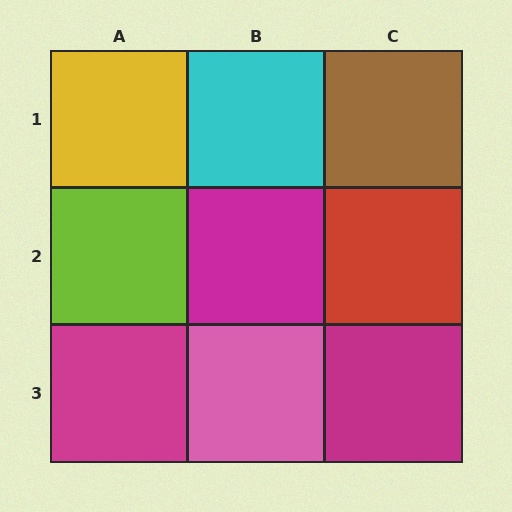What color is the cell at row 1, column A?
Yellow.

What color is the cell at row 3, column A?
Magenta.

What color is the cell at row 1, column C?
Brown.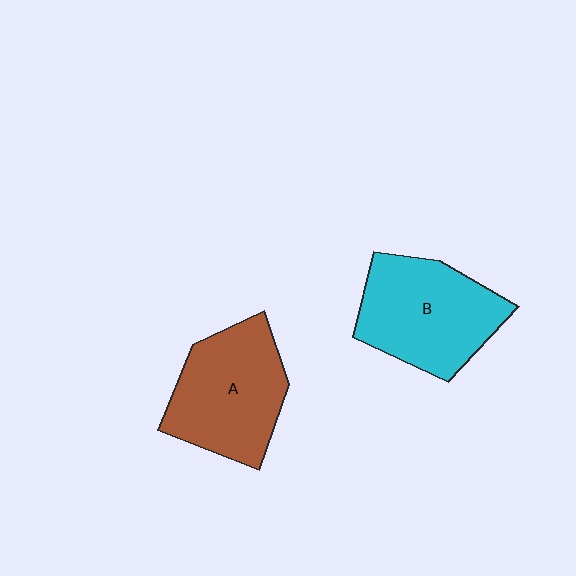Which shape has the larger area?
Shape B (cyan).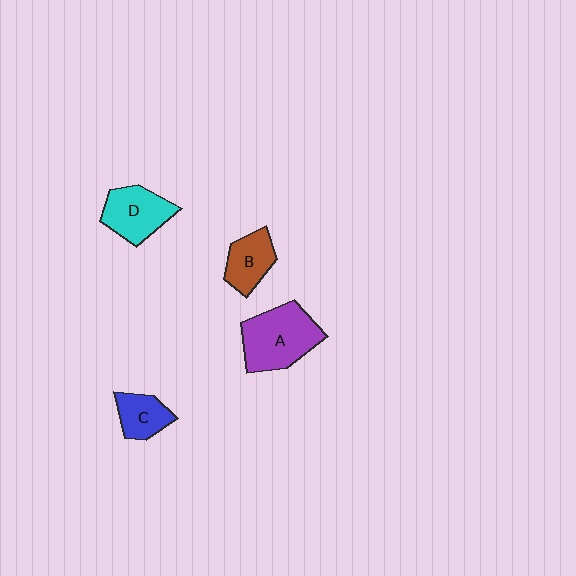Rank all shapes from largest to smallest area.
From largest to smallest: A (purple), D (cyan), B (brown), C (blue).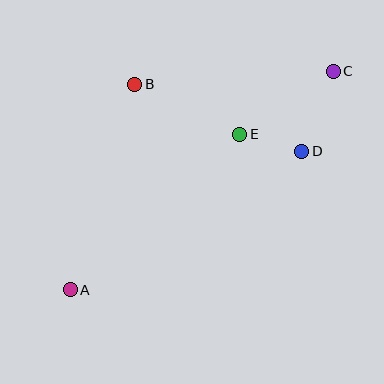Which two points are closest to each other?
Points D and E are closest to each other.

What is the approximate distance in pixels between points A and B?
The distance between A and B is approximately 215 pixels.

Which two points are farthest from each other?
Points A and C are farthest from each other.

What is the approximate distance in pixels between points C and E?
The distance between C and E is approximately 113 pixels.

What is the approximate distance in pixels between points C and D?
The distance between C and D is approximately 86 pixels.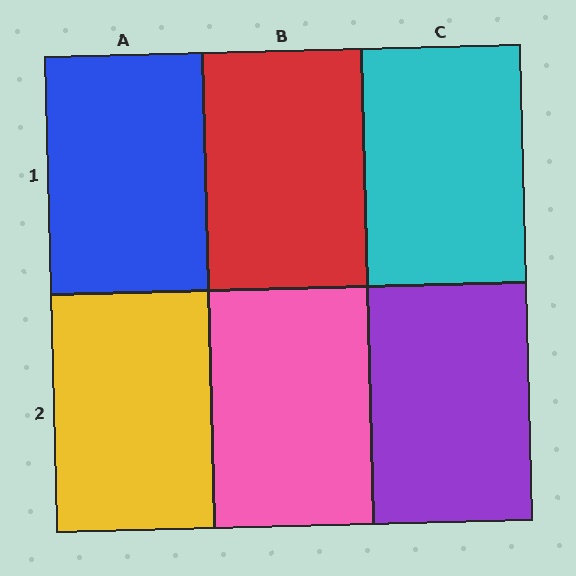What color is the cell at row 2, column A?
Yellow.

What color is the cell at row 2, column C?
Purple.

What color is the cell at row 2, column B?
Pink.